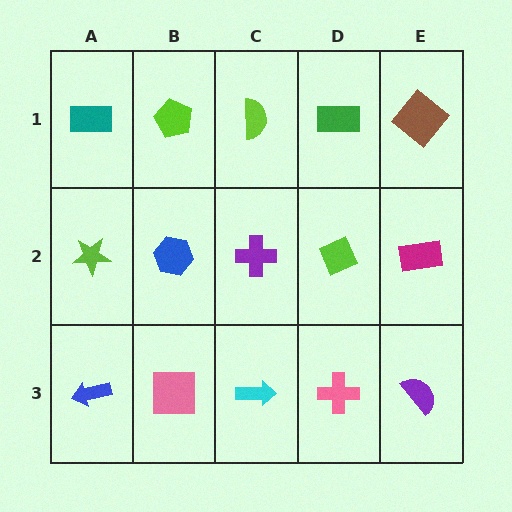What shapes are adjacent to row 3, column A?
A lime star (row 2, column A), a pink square (row 3, column B).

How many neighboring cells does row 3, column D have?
3.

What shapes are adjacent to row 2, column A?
A teal rectangle (row 1, column A), a blue arrow (row 3, column A), a blue hexagon (row 2, column B).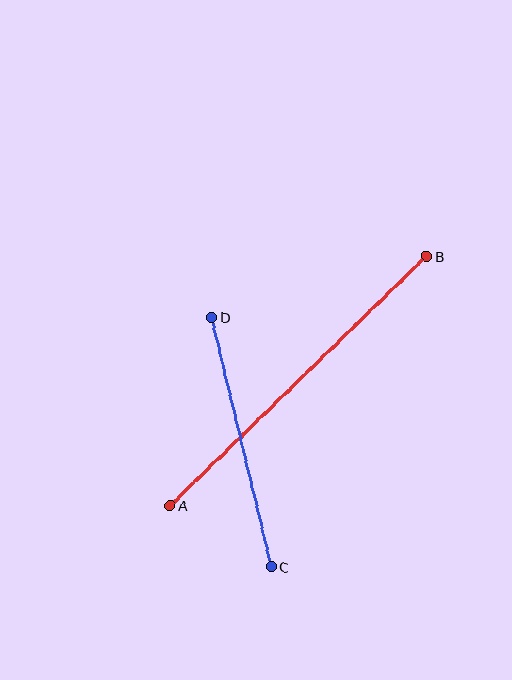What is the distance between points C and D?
The distance is approximately 256 pixels.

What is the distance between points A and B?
The distance is approximately 358 pixels.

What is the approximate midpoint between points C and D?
The midpoint is at approximately (241, 442) pixels.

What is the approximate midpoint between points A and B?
The midpoint is at approximately (298, 381) pixels.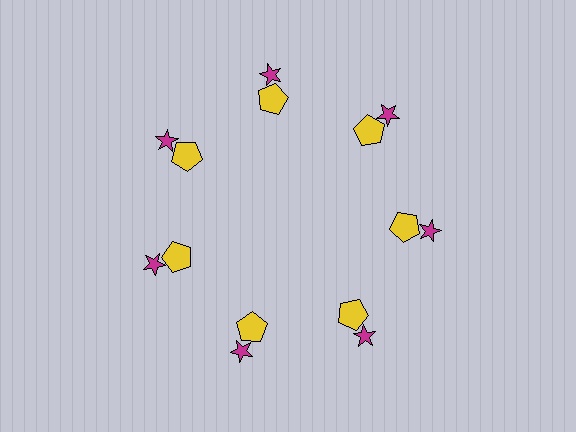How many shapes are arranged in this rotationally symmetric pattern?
There are 14 shapes, arranged in 7 groups of 2.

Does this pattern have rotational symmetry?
Yes, this pattern has 7-fold rotational symmetry. It looks the same after rotating 51 degrees around the center.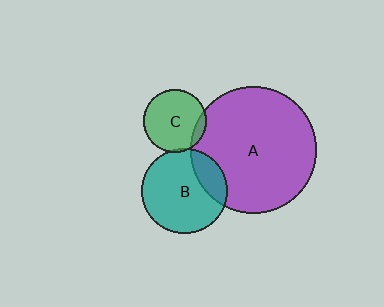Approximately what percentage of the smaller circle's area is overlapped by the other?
Approximately 10%.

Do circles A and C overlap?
Yes.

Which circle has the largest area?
Circle A (purple).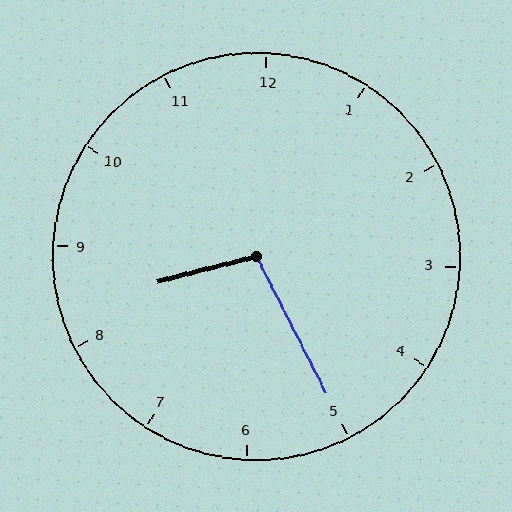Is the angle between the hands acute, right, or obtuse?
It is obtuse.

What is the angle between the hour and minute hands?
Approximately 102 degrees.